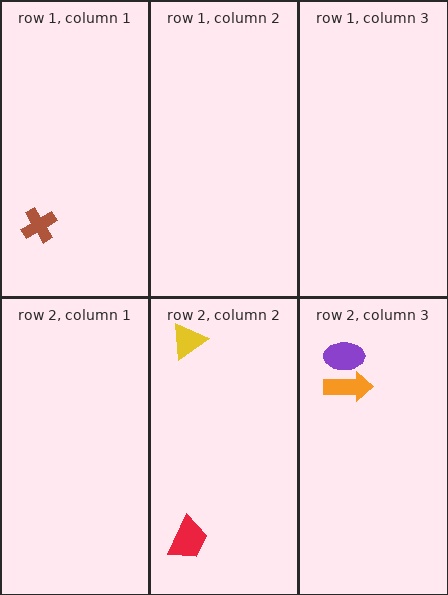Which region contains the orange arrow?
The row 2, column 3 region.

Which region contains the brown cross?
The row 1, column 1 region.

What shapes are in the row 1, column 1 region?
The brown cross.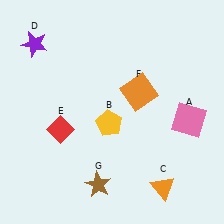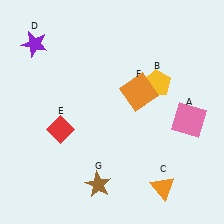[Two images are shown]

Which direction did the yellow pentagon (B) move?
The yellow pentagon (B) moved right.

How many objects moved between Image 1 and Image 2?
1 object moved between the two images.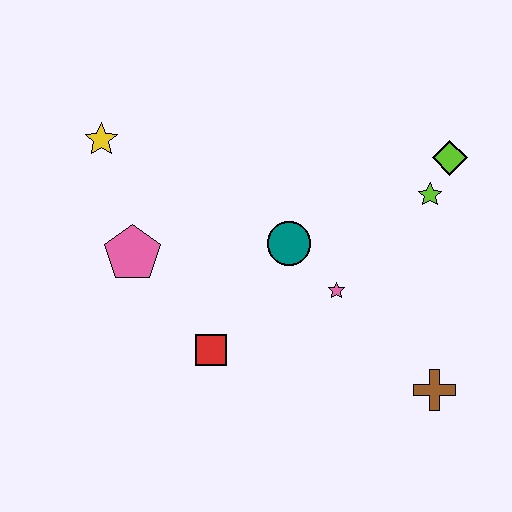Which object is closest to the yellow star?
The pink pentagon is closest to the yellow star.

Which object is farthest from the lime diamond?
The yellow star is farthest from the lime diamond.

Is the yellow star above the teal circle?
Yes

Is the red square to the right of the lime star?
No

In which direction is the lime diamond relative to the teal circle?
The lime diamond is to the right of the teal circle.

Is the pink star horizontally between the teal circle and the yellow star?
No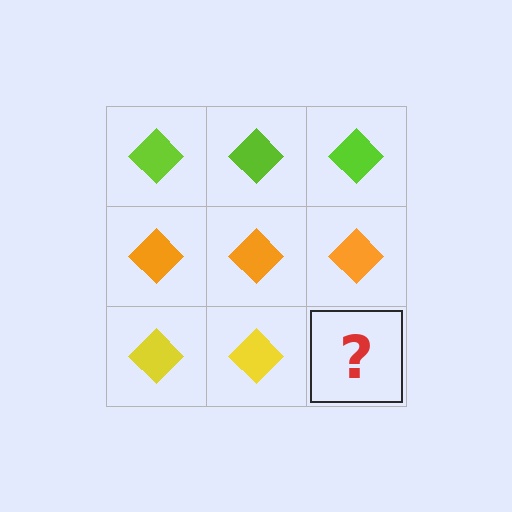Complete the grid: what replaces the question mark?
The question mark should be replaced with a yellow diamond.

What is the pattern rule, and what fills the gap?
The rule is that each row has a consistent color. The gap should be filled with a yellow diamond.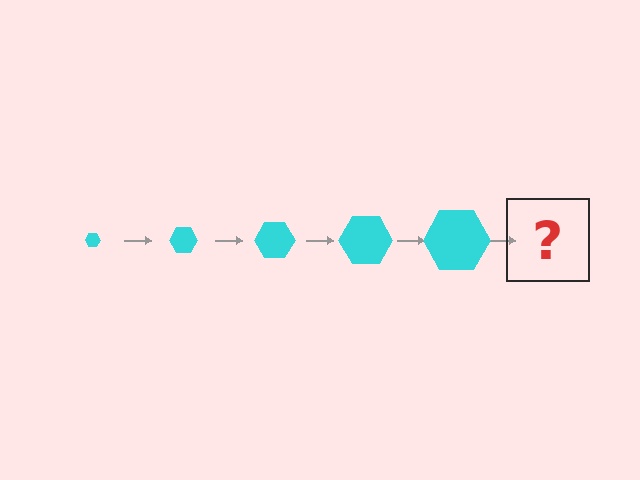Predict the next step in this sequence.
The next step is a cyan hexagon, larger than the previous one.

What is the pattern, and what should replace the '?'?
The pattern is that the hexagon gets progressively larger each step. The '?' should be a cyan hexagon, larger than the previous one.